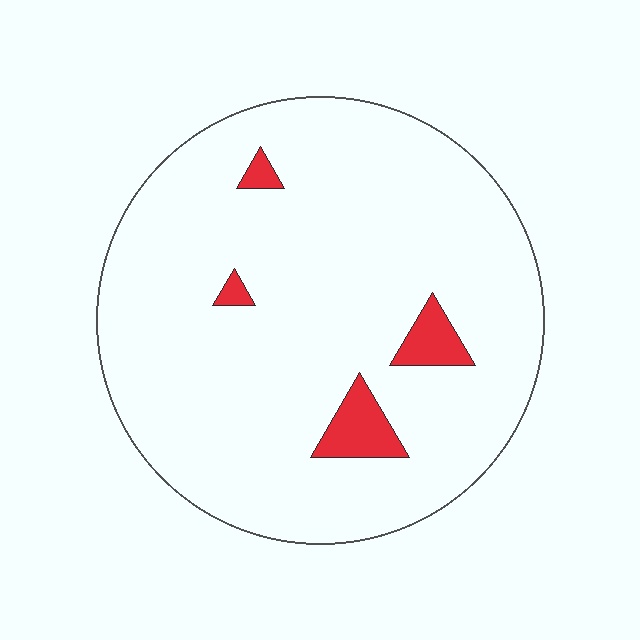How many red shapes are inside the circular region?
4.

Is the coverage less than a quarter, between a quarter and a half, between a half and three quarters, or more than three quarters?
Less than a quarter.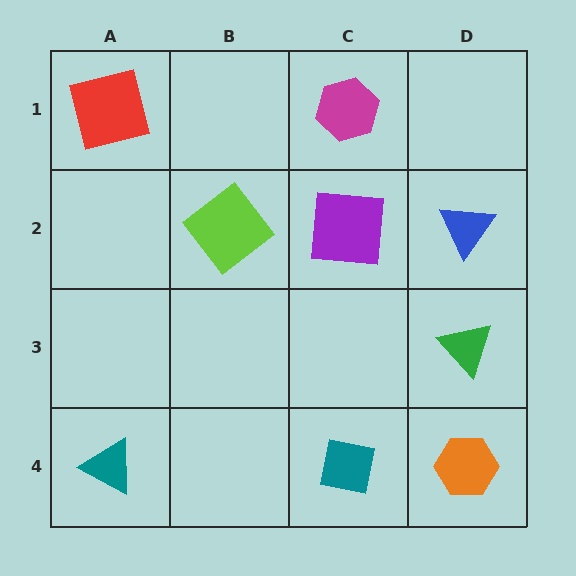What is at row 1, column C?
A magenta hexagon.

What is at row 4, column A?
A teal triangle.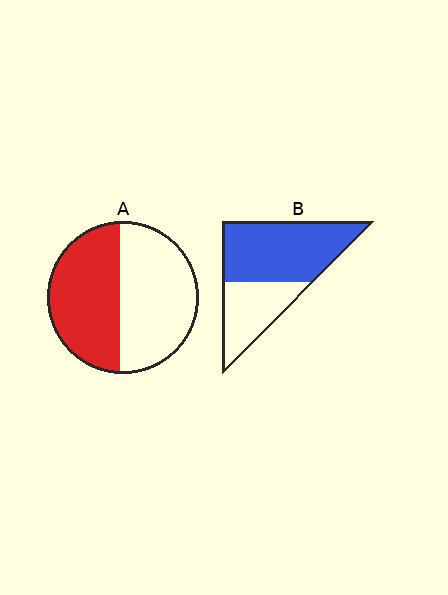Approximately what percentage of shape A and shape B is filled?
A is approximately 45% and B is approximately 65%.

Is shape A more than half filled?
Roughly half.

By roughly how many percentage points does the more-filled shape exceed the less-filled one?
By roughly 15 percentage points (B over A).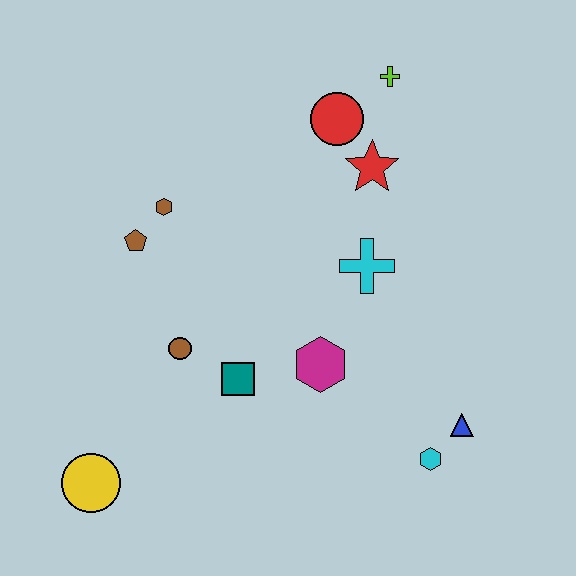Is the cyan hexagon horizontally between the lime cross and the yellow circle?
No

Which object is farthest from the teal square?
The lime cross is farthest from the teal square.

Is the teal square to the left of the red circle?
Yes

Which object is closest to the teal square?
The brown circle is closest to the teal square.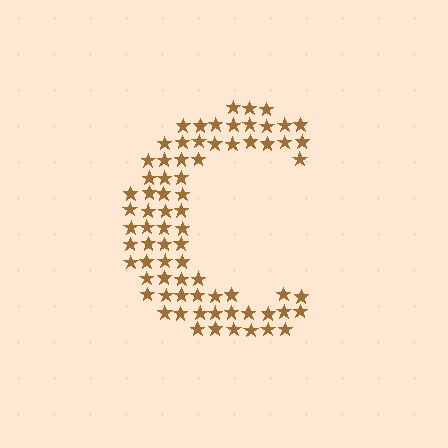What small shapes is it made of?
It is made of small stars.